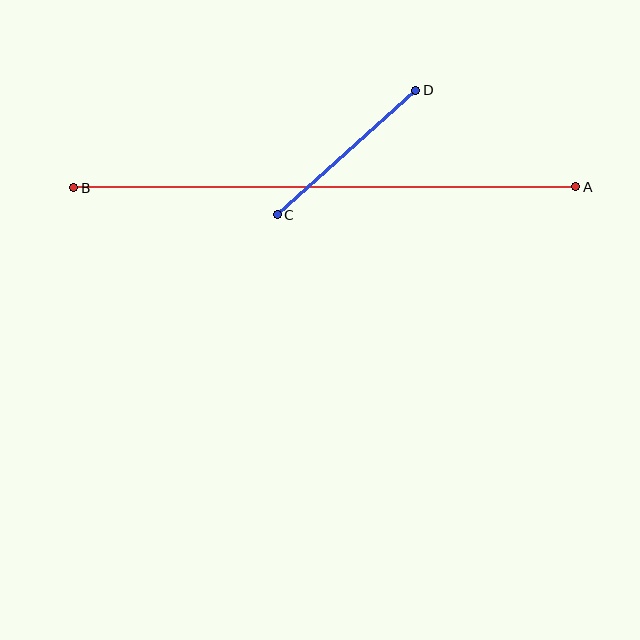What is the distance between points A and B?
The distance is approximately 502 pixels.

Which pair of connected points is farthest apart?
Points A and B are farthest apart.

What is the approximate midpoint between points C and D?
The midpoint is at approximately (346, 152) pixels.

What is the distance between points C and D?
The distance is approximately 186 pixels.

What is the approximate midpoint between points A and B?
The midpoint is at approximately (325, 187) pixels.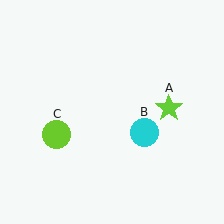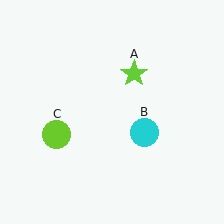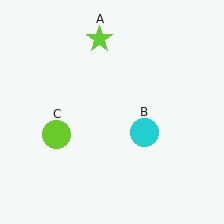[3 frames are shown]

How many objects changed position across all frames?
1 object changed position: lime star (object A).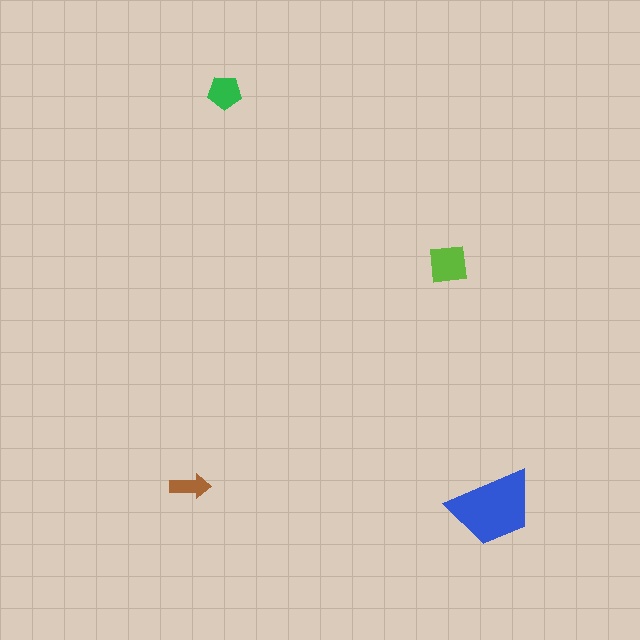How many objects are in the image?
There are 4 objects in the image.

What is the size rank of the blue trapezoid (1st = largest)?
1st.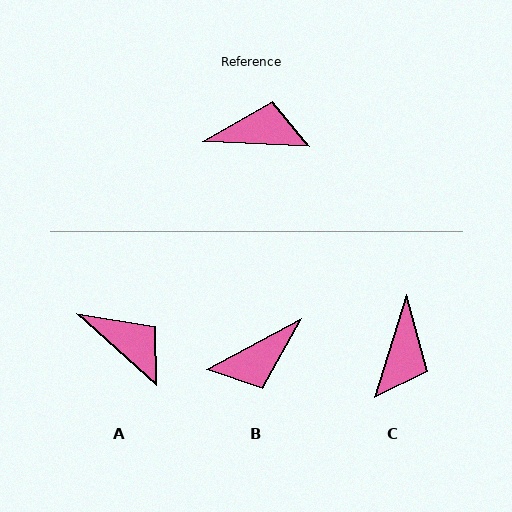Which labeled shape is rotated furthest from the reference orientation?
B, about 149 degrees away.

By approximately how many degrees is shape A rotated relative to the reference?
Approximately 39 degrees clockwise.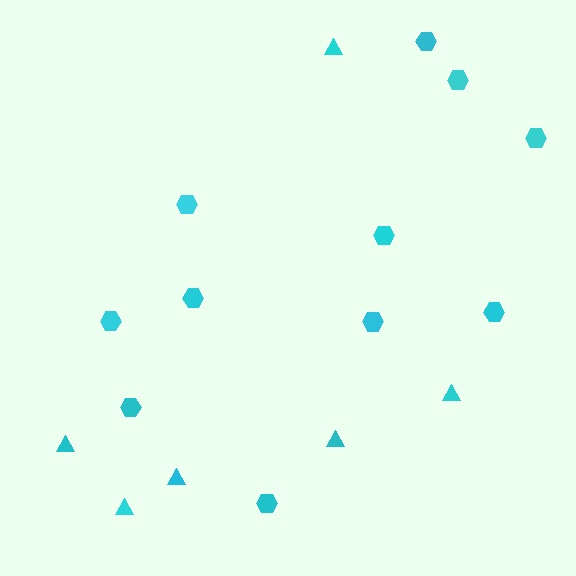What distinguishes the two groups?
There are 2 groups: one group of hexagons (11) and one group of triangles (6).